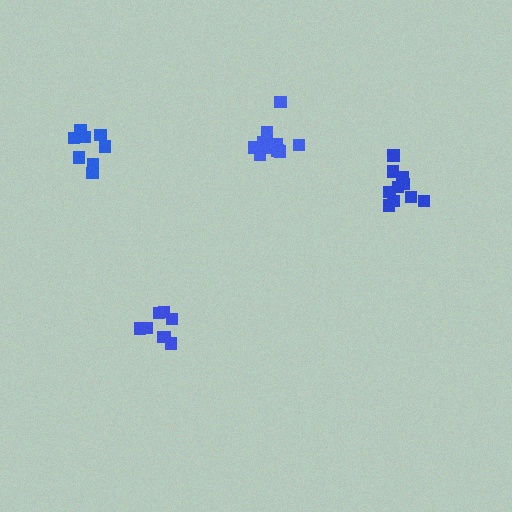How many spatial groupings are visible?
There are 4 spatial groupings.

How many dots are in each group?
Group 1: 10 dots, Group 2: 8 dots, Group 3: 8 dots, Group 4: 10 dots (36 total).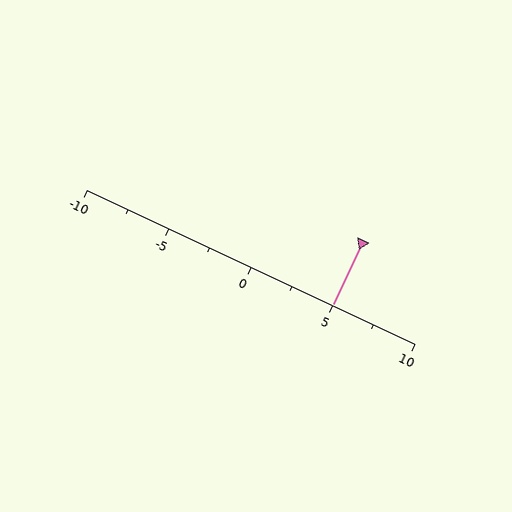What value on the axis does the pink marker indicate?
The marker indicates approximately 5.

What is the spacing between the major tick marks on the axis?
The major ticks are spaced 5 apart.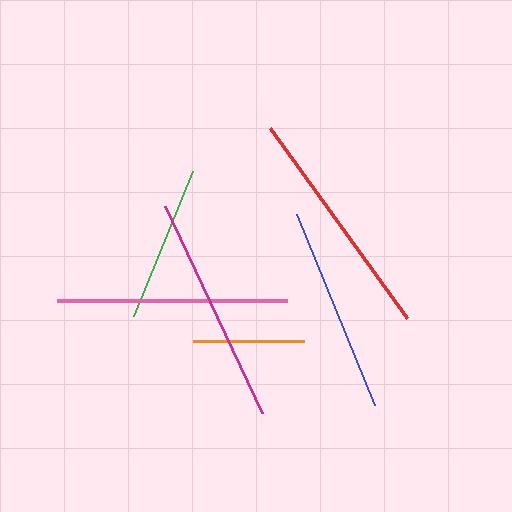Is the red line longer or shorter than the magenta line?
The red line is longer than the magenta line.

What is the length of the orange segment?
The orange segment is approximately 111 pixels long.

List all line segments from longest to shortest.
From longest to shortest: red, pink, magenta, blue, green, orange.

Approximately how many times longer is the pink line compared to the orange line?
The pink line is approximately 2.1 times the length of the orange line.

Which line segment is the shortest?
The orange line is the shortest at approximately 111 pixels.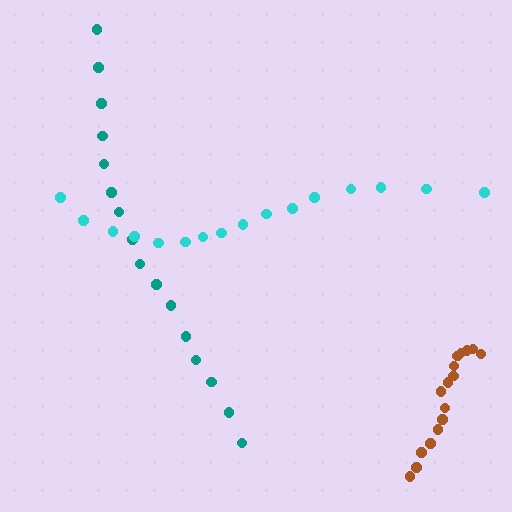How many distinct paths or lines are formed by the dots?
There are 3 distinct paths.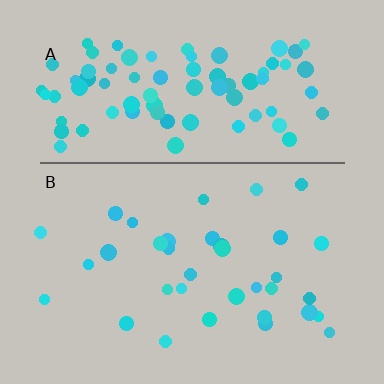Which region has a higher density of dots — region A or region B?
A (the top).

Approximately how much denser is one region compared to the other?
Approximately 2.5× — region A over region B.